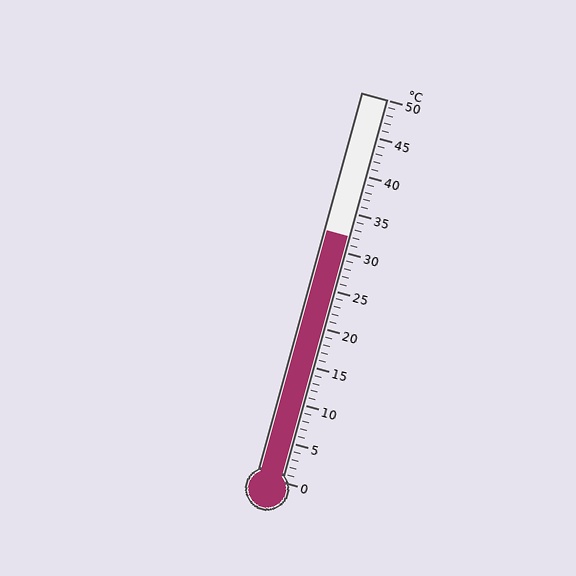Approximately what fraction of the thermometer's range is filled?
The thermometer is filled to approximately 65% of its range.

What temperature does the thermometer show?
The thermometer shows approximately 32°C.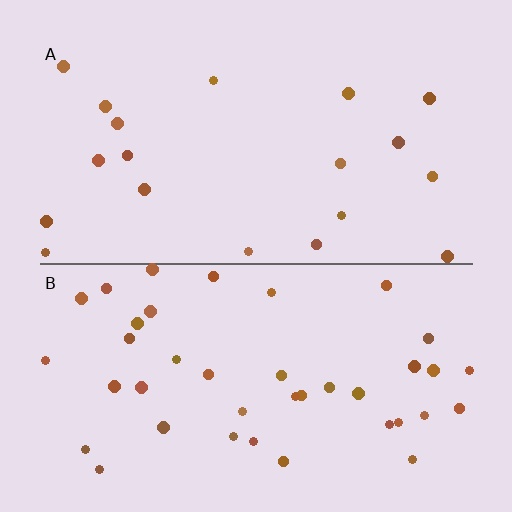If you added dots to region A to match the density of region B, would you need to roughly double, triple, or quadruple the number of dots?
Approximately double.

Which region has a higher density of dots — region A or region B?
B (the bottom).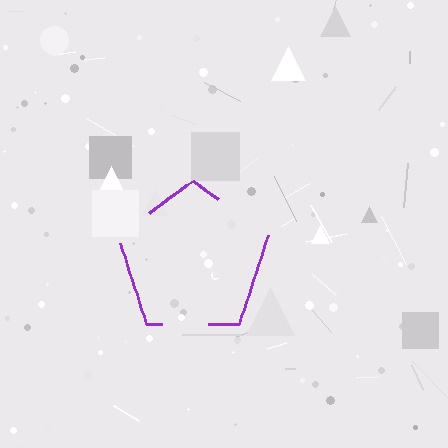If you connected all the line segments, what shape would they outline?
They would outline a pentagon.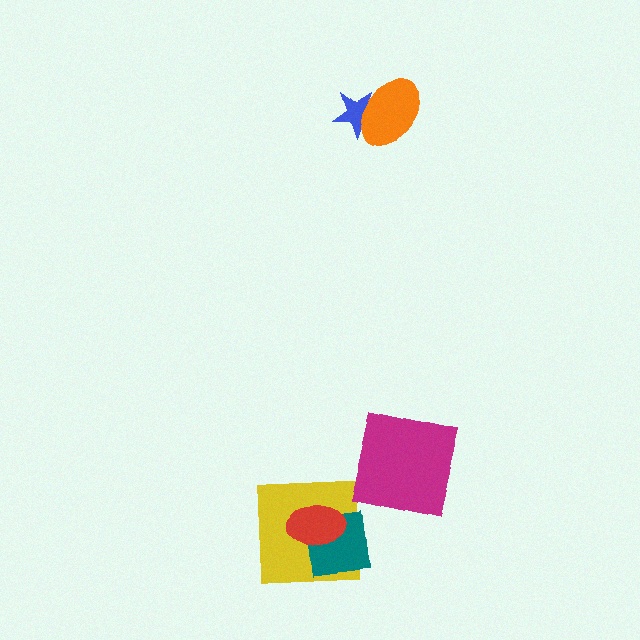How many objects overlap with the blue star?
1 object overlaps with the blue star.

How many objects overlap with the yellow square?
2 objects overlap with the yellow square.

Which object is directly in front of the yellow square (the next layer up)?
The teal square is directly in front of the yellow square.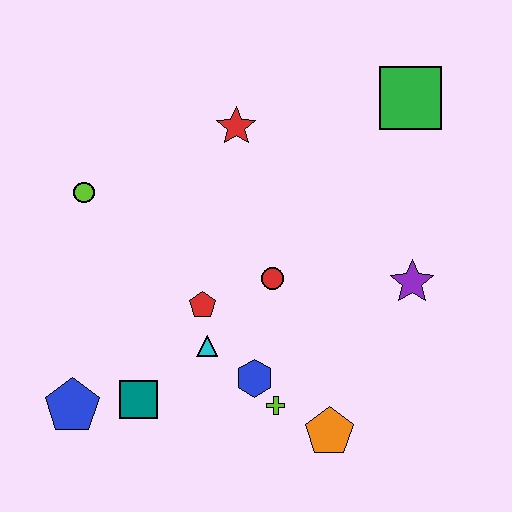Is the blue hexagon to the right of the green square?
No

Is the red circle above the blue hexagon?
Yes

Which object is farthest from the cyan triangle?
The green square is farthest from the cyan triangle.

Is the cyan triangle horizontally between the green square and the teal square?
Yes